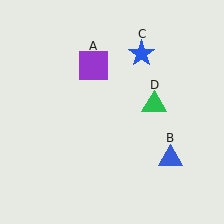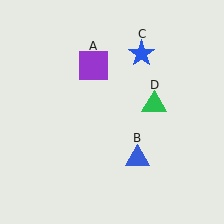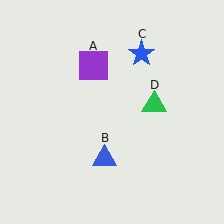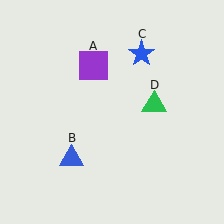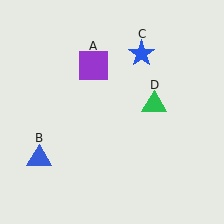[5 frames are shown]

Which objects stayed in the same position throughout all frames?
Purple square (object A) and blue star (object C) and green triangle (object D) remained stationary.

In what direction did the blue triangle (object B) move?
The blue triangle (object B) moved left.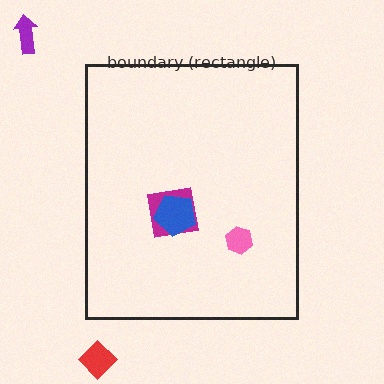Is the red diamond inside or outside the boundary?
Outside.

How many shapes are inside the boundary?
3 inside, 2 outside.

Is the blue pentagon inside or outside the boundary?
Inside.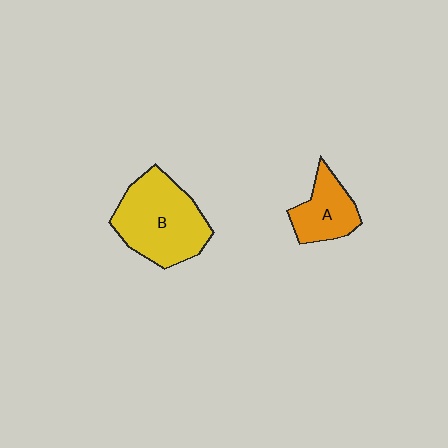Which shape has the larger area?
Shape B (yellow).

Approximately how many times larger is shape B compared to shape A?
Approximately 1.9 times.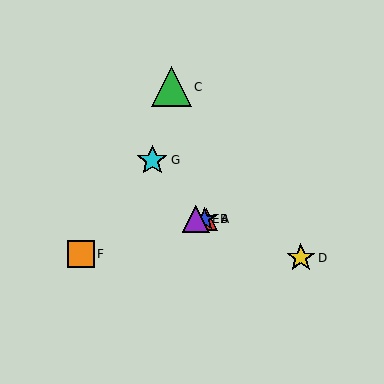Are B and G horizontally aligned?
No, B is at y≈219 and G is at y≈160.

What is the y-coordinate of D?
Object D is at y≈258.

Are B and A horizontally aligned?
Yes, both are at y≈219.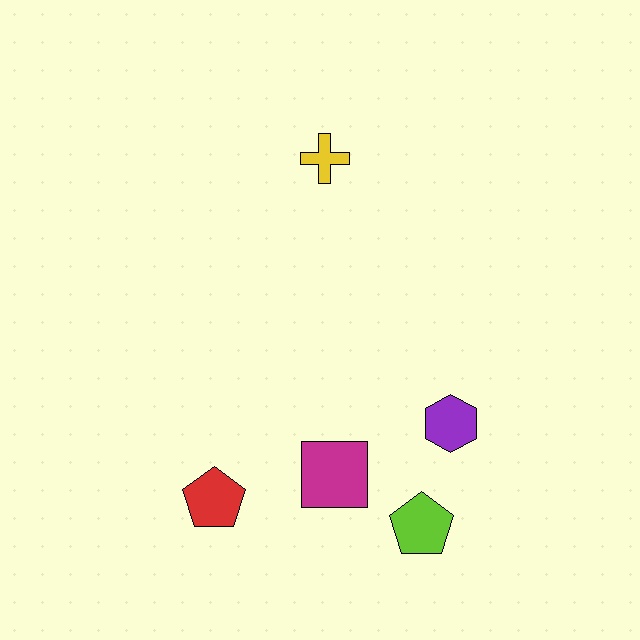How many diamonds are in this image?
There are no diamonds.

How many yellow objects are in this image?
There is 1 yellow object.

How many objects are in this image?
There are 5 objects.